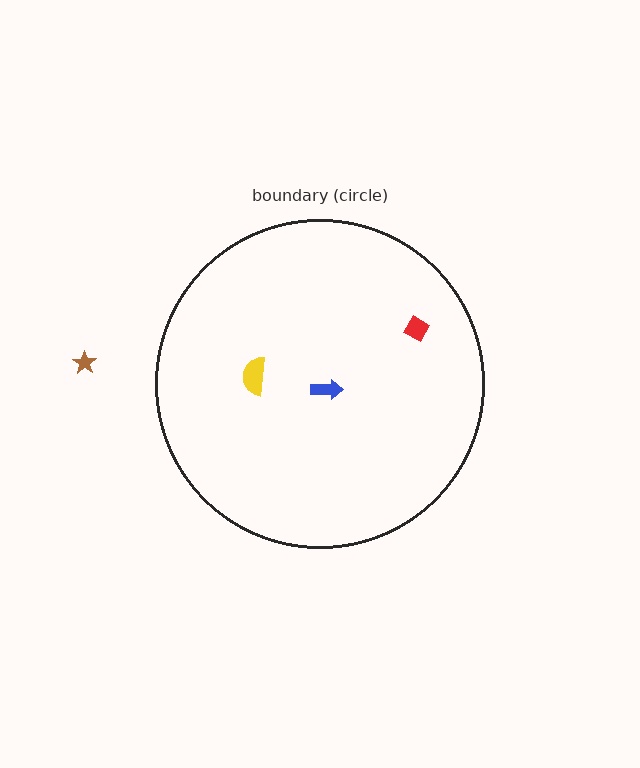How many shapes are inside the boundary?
3 inside, 1 outside.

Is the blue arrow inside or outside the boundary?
Inside.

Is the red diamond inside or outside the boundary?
Inside.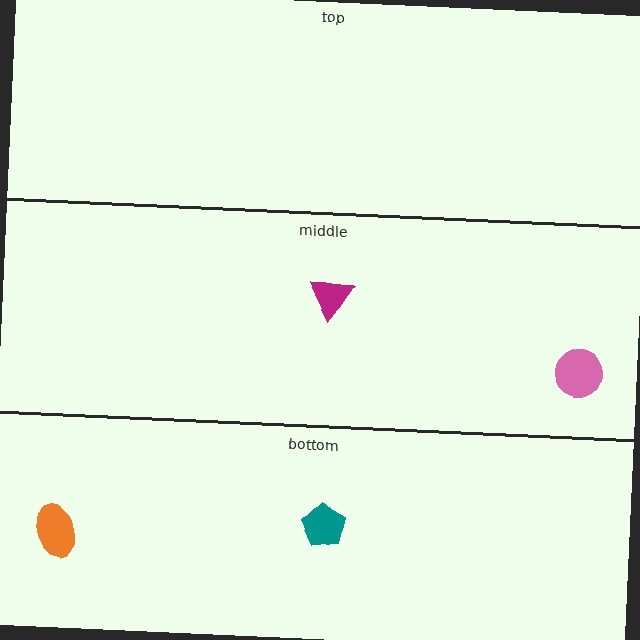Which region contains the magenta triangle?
The middle region.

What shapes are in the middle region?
The pink circle, the magenta triangle.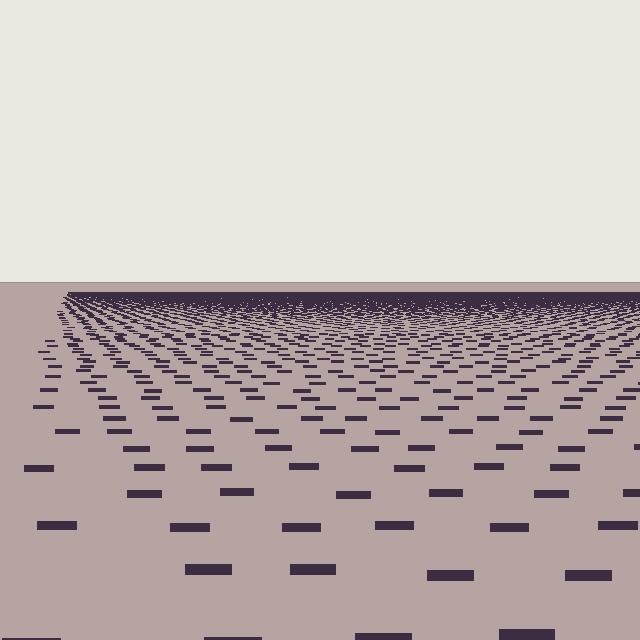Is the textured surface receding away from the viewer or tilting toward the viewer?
The surface is receding away from the viewer. Texture elements get smaller and denser toward the top.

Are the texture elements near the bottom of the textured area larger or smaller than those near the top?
Larger. Near the bottom, elements are closer to the viewer and appear at a bigger on-screen size.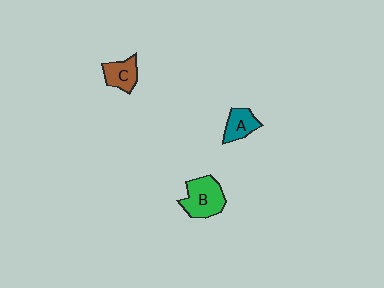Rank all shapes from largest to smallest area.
From largest to smallest: B (green), C (brown), A (teal).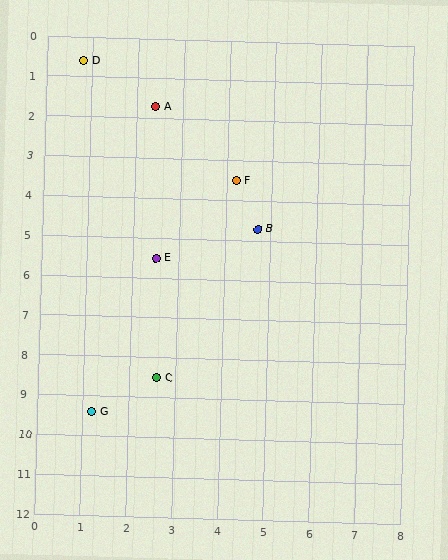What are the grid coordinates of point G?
Point G is at approximately (1.2, 9.4).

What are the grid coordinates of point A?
Point A is at approximately (2.4, 1.7).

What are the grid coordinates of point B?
Point B is at approximately (4.7, 4.7).